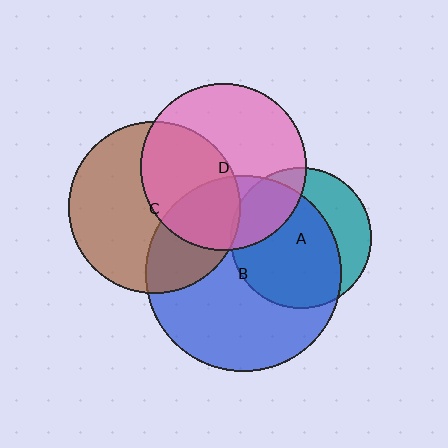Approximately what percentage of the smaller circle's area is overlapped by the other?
Approximately 35%.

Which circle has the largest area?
Circle B (blue).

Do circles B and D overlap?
Yes.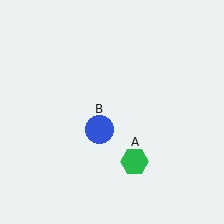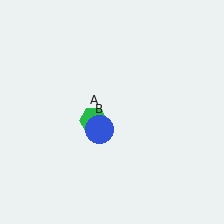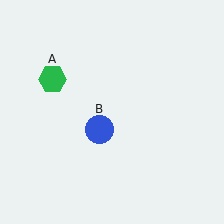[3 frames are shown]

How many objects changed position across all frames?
1 object changed position: green hexagon (object A).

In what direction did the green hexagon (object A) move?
The green hexagon (object A) moved up and to the left.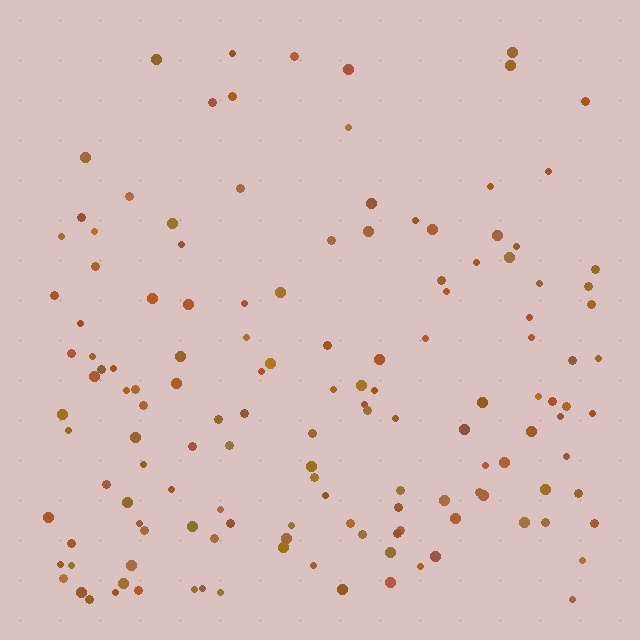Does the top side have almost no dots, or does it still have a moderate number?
Still a moderate number, just noticeably fewer than the bottom.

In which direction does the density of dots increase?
From top to bottom, with the bottom side densest.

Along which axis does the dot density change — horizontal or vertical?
Vertical.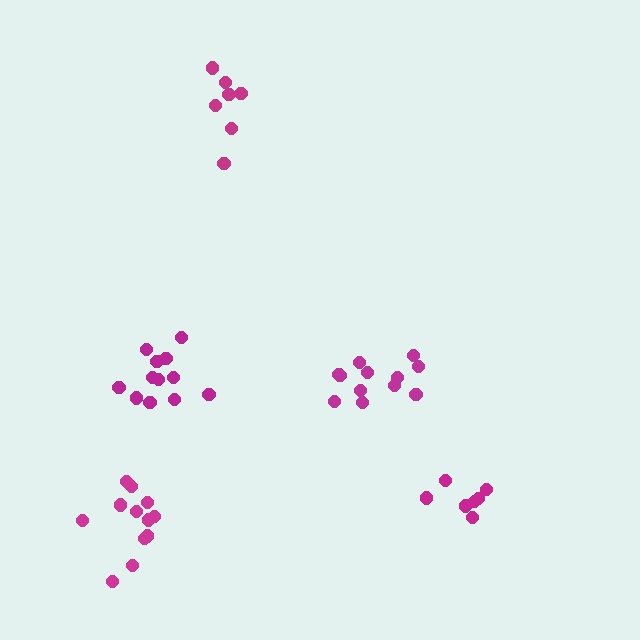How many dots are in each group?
Group 1: 12 dots, Group 2: 12 dots, Group 3: 7 dots, Group 4: 12 dots, Group 5: 7 dots (50 total).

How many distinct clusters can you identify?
There are 5 distinct clusters.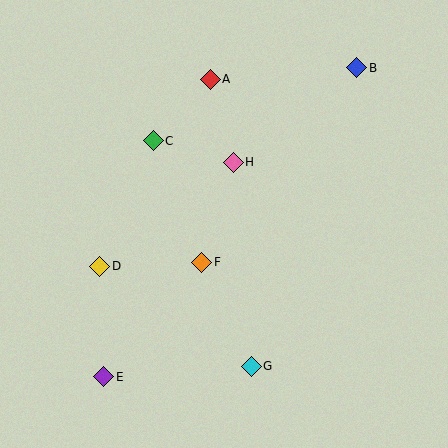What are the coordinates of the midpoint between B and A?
The midpoint between B and A is at (284, 73).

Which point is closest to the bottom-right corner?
Point G is closest to the bottom-right corner.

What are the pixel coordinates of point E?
Point E is at (104, 377).